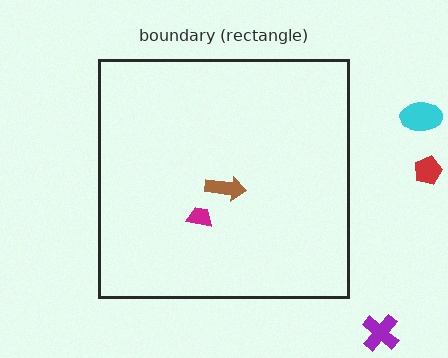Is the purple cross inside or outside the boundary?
Outside.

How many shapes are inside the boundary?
2 inside, 3 outside.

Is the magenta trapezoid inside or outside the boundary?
Inside.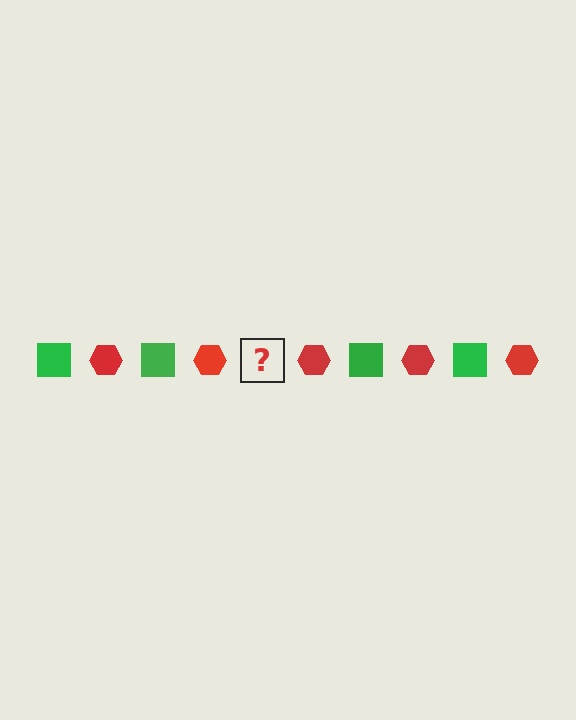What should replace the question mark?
The question mark should be replaced with a green square.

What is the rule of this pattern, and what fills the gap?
The rule is that the pattern alternates between green square and red hexagon. The gap should be filled with a green square.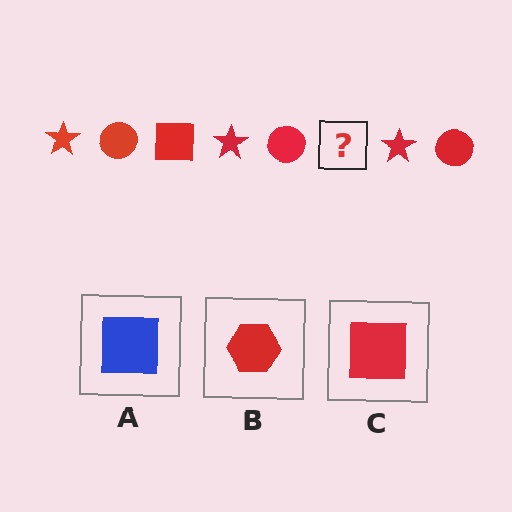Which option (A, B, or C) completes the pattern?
C.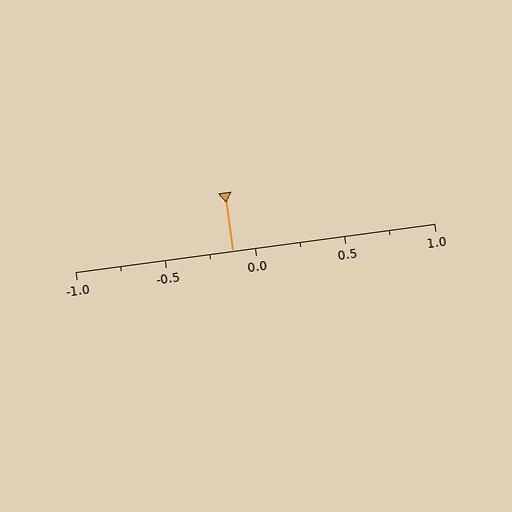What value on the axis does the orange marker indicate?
The marker indicates approximately -0.12.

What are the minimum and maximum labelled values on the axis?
The axis runs from -1.0 to 1.0.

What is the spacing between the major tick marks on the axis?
The major ticks are spaced 0.5 apart.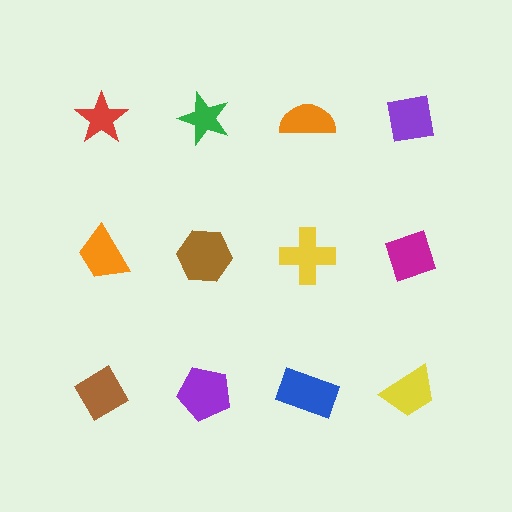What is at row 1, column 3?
An orange semicircle.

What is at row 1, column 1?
A red star.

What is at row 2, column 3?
A yellow cross.